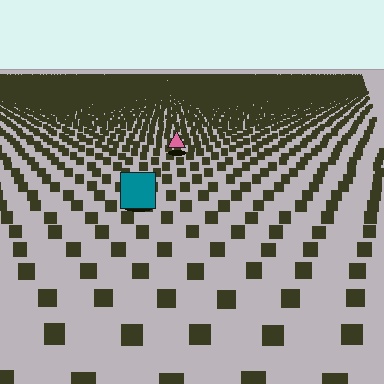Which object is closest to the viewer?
The teal square is closest. The texture marks near it are larger and more spread out.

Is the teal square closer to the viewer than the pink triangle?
Yes. The teal square is closer — you can tell from the texture gradient: the ground texture is coarser near it.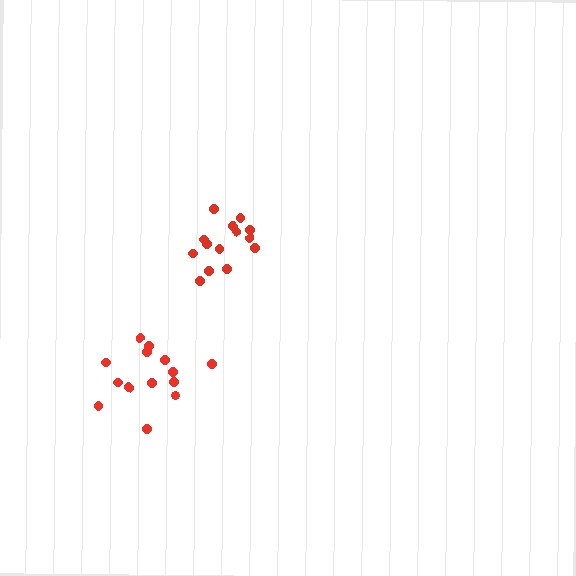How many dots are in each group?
Group 1: 14 dots, Group 2: 14 dots (28 total).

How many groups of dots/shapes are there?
There are 2 groups.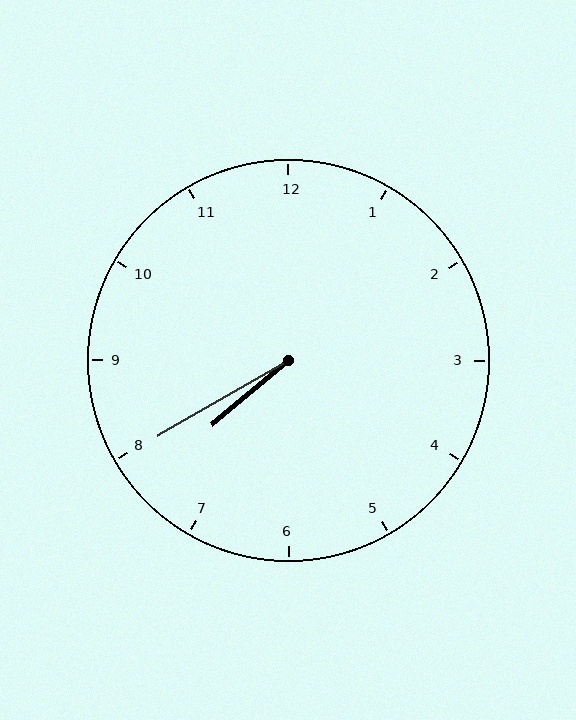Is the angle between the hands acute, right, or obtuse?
It is acute.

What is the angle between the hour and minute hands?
Approximately 10 degrees.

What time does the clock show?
7:40.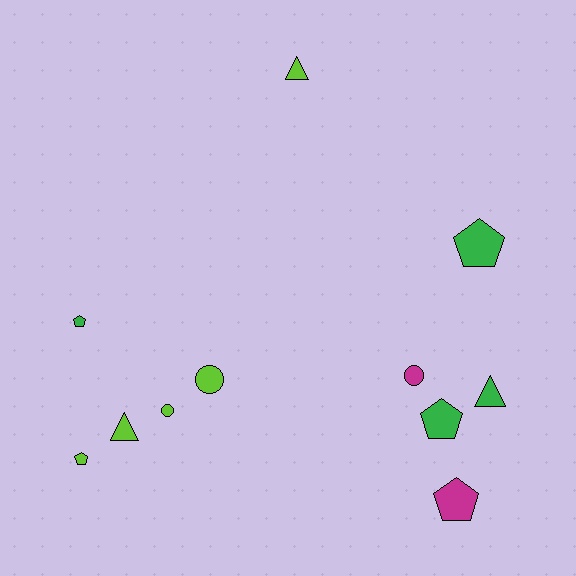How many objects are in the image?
There are 11 objects.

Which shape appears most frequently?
Pentagon, with 5 objects.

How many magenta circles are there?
There is 1 magenta circle.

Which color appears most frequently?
Lime, with 5 objects.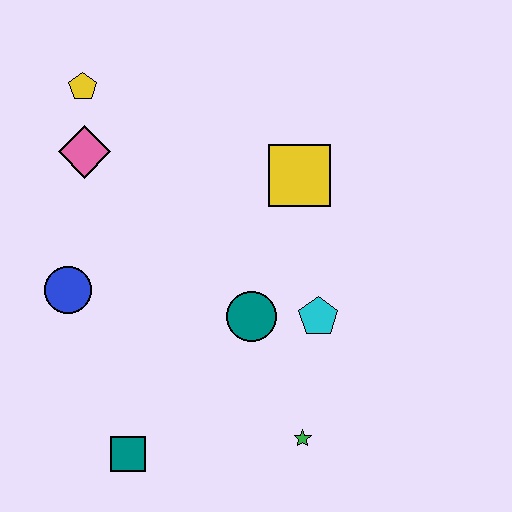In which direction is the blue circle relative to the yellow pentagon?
The blue circle is below the yellow pentagon.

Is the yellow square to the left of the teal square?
No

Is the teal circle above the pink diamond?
No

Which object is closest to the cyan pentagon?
The teal circle is closest to the cyan pentagon.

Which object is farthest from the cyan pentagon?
The yellow pentagon is farthest from the cyan pentagon.